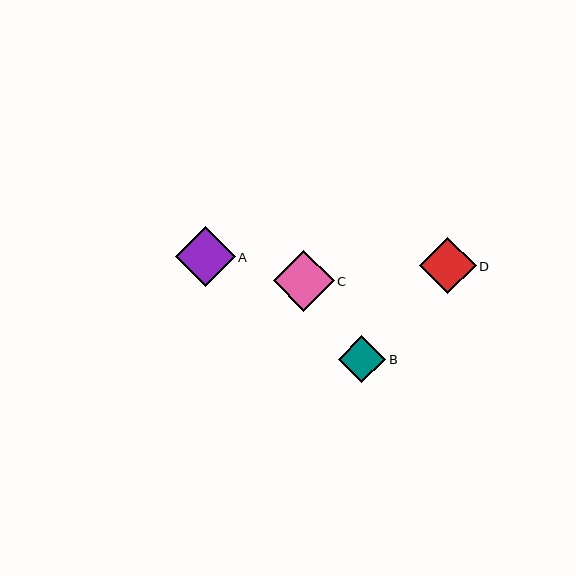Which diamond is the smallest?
Diamond B is the smallest with a size of approximately 47 pixels.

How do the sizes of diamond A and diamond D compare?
Diamond A and diamond D are approximately the same size.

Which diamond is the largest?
Diamond C is the largest with a size of approximately 61 pixels.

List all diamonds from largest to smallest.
From largest to smallest: C, A, D, B.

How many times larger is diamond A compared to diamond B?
Diamond A is approximately 1.3 times the size of diamond B.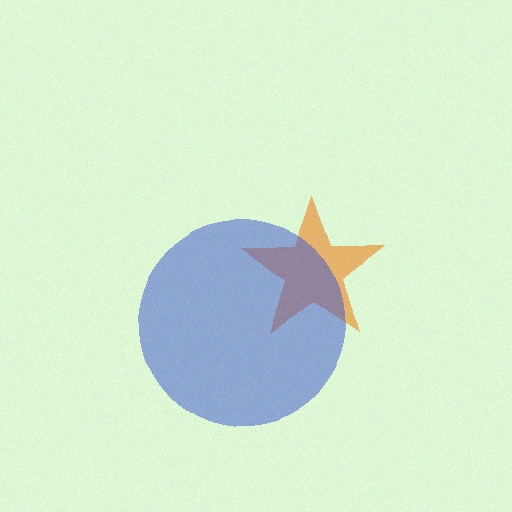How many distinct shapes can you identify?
There are 2 distinct shapes: an orange star, a blue circle.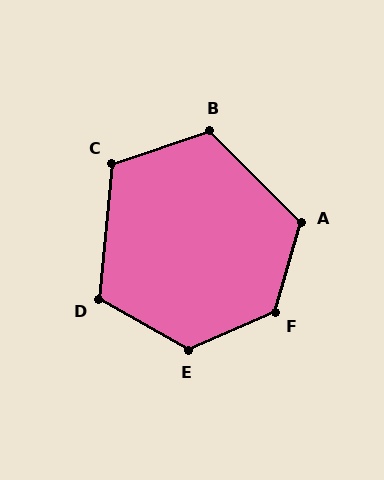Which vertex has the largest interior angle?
F, at approximately 130 degrees.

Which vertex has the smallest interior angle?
C, at approximately 114 degrees.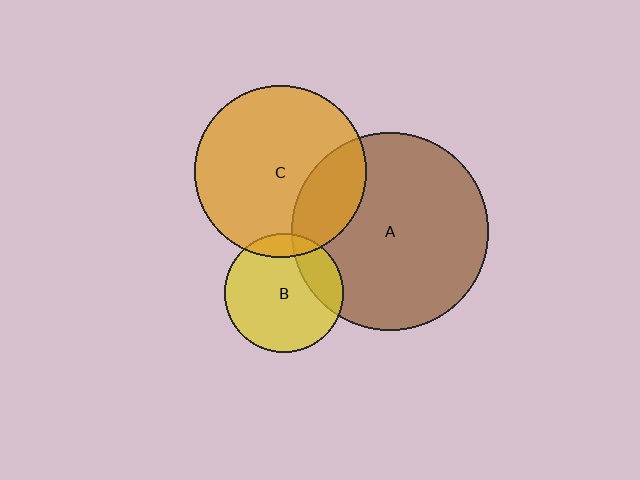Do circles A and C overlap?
Yes.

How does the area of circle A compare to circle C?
Approximately 1.3 times.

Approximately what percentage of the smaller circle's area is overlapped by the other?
Approximately 25%.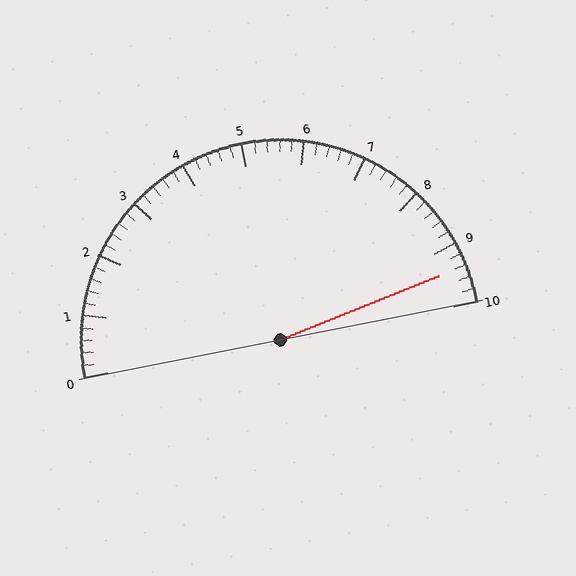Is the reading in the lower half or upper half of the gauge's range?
The reading is in the upper half of the range (0 to 10).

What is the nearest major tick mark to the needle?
The nearest major tick mark is 9.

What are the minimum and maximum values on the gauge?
The gauge ranges from 0 to 10.